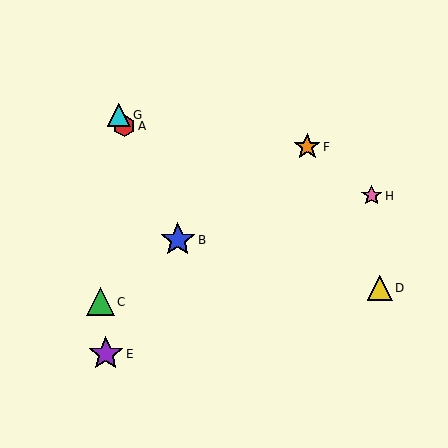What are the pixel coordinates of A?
Object A is at (124, 126).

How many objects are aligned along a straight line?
3 objects (A, B, G) are aligned along a straight line.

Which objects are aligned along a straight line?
Objects A, B, G are aligned along a straight line.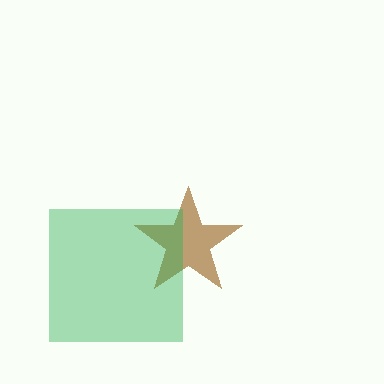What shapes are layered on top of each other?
The layered shapes are: a brown star, a green square.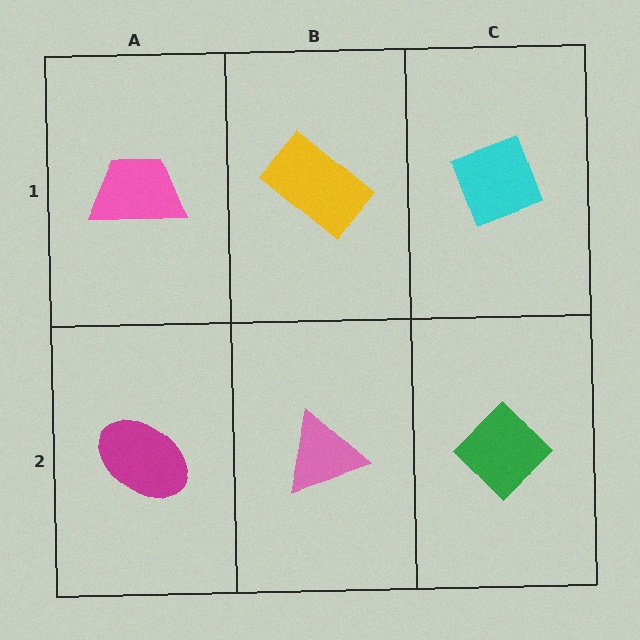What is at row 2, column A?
A magenta ellipse.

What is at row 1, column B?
A yellow rectangle.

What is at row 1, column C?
A cyan diamond.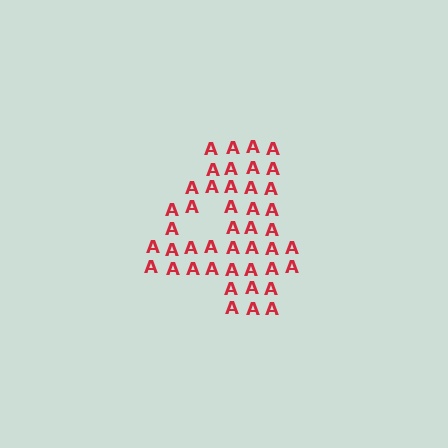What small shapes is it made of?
It is made of small letter A's.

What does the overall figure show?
The overall figure shows the digit 4.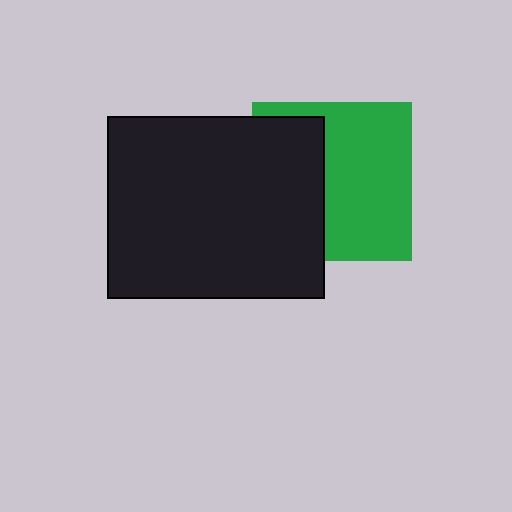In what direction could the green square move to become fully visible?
The green square could move right. That would shift it out from behind the black rectangle entirely.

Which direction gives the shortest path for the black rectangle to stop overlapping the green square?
Moving left gives the shortest separation.